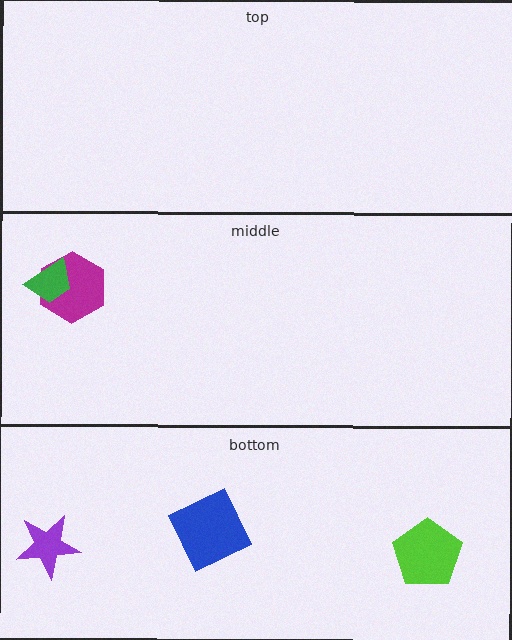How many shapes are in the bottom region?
3.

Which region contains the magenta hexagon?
The middle region.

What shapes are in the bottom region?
The lime pentagon, the purple star, the blue square.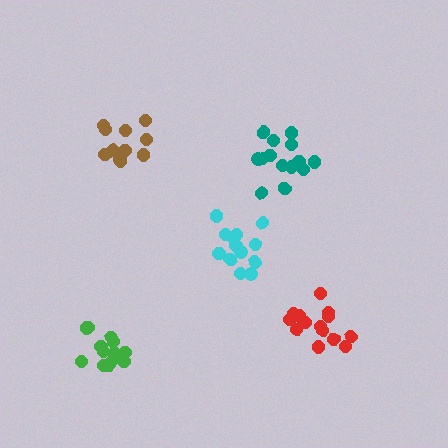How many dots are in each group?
Group 1: 14 dots, Group 2: 13 dots, Group 3: 11 dots, Group 4: 14 dots, Group 5: 13 dots (65 total).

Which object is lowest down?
The green cluster is bottommost.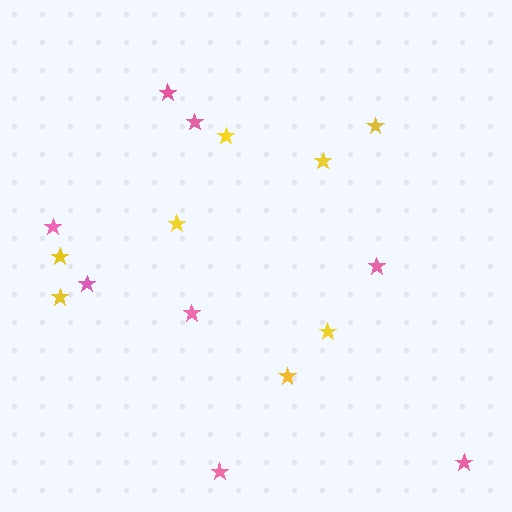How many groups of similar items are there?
There are 2 groups: one group of pink stars (8) and one group of yellow stars (8).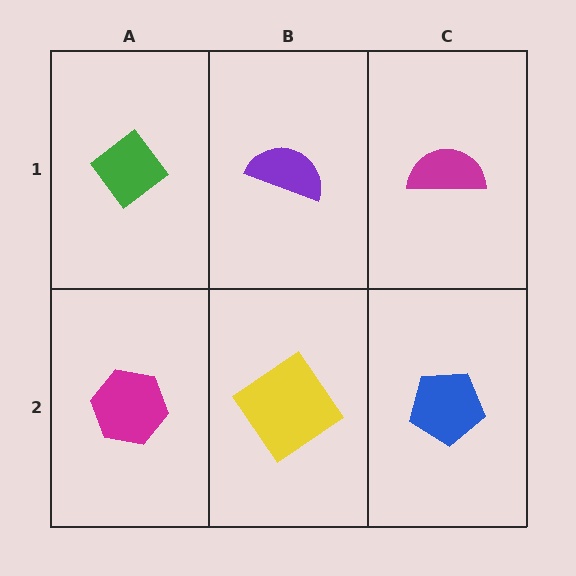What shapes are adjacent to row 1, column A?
A magenta hexagon (row 2, column A), a purple semicircle (row 1, column B).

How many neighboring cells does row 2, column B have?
3.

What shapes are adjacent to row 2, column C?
A magenta semicircle (row 1, column C), a yellow diamond (row 2, column B).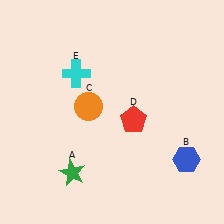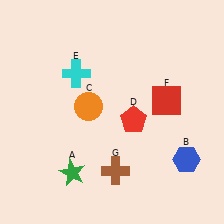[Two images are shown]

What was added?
A red square (F), a brown cross (G) were added in Image 2.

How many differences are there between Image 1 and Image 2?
There are 2 differences between the two images.